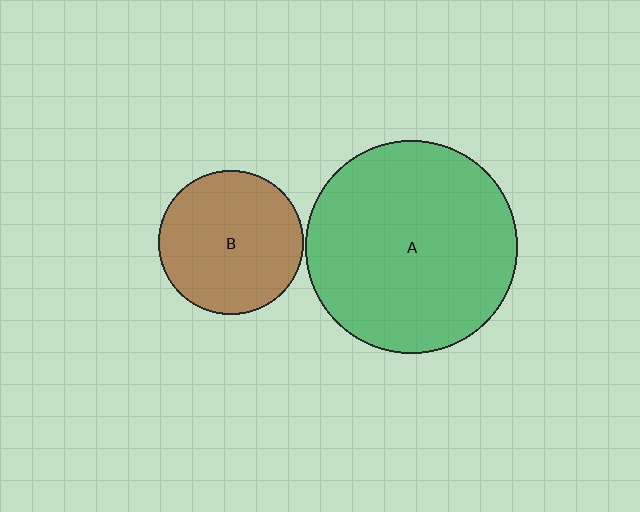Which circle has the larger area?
Circle A (green).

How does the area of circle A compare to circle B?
Approximately 2.2 times.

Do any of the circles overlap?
No, none of the circles overlap.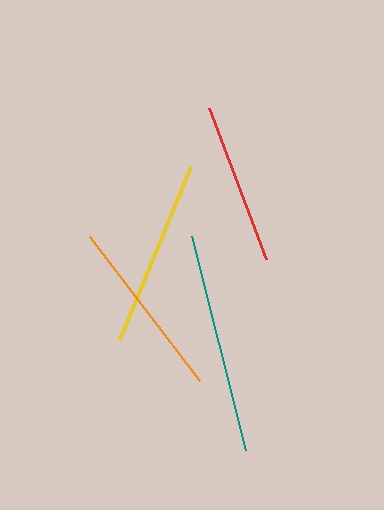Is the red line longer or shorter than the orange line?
The orange line is longer than the red line.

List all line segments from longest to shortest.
From longest to shortest: teal, yellow, orange, red.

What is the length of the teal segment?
The teal segment is approximately 221 pixels long.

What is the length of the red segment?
The red segment is approximately 162 pixels long.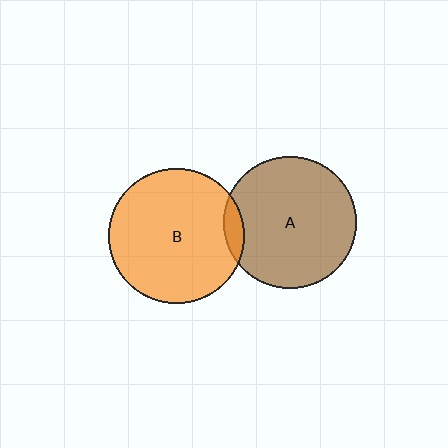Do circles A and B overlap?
Yes.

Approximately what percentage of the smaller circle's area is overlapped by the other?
Approximately 5%.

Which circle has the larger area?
Circle B (orange).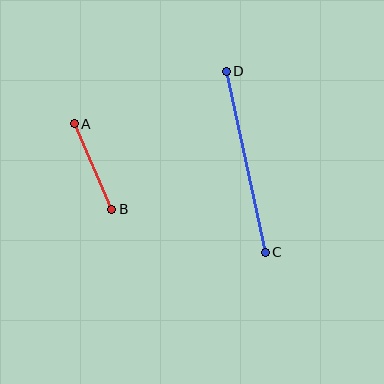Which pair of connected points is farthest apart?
Points C and D are farthest apart.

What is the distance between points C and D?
The distance is approximately 185 pixels.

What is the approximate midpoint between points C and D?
The midpoint is at approximately (246, 162) pixels.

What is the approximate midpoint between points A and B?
The midpoint is at approximately (93, 166) pixels.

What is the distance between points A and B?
The distance is approximately 93 pixels.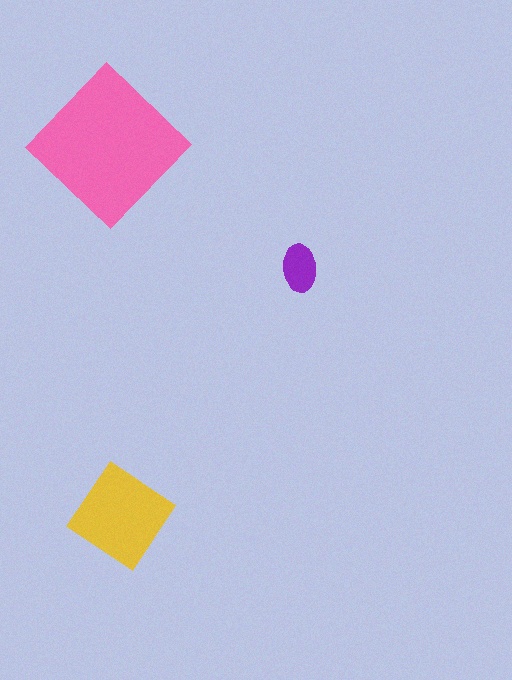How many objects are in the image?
There are 3 objects in the image.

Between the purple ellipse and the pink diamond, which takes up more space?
The pink diamond.